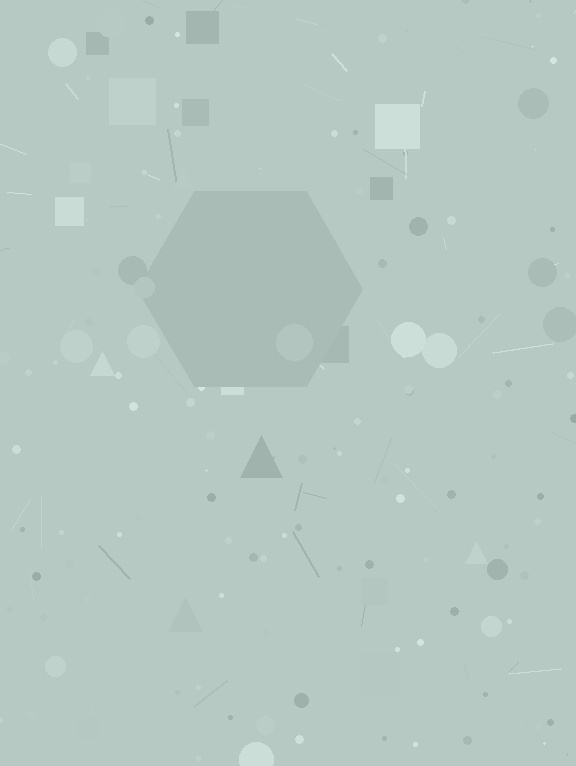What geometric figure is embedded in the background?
A hexagon is embedded in the background.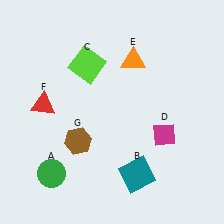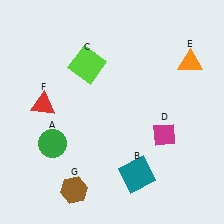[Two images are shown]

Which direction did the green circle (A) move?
The green circle (A) moved up.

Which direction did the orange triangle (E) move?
The orange triangle (E) moved right.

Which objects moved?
The objects that moved are: the green circle (A), the orange triangle (E), the brown hexagon (G).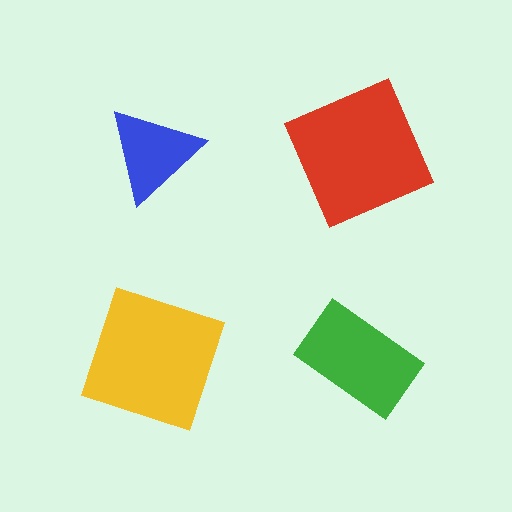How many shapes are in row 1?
2 shapes.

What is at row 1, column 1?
A blue triangle.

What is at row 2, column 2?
A green rectangle.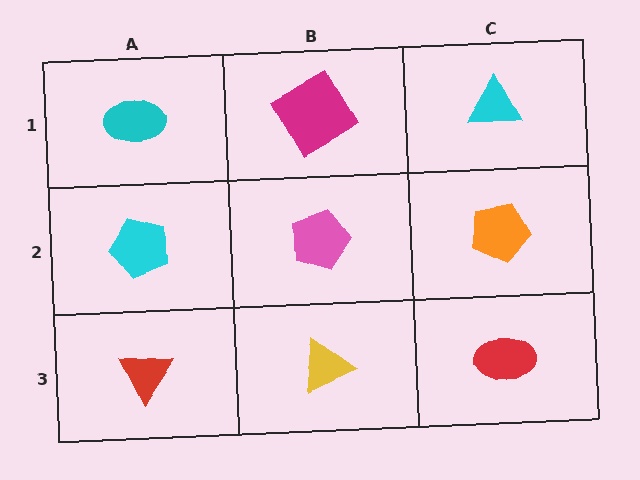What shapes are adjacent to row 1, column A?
A cyan pentagon (row 2, column A), a magenta square (row 1, column B).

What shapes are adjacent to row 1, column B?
A pink pentagon (row 2, column B), a cyan ellipse (row 1, column A), a cyan triangle (row 1, column C).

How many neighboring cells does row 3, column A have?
2.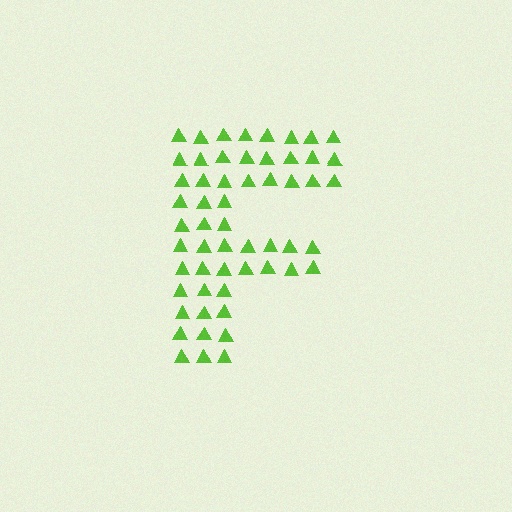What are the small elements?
The small elements are triangles.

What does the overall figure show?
The overall figure shows the letter F.